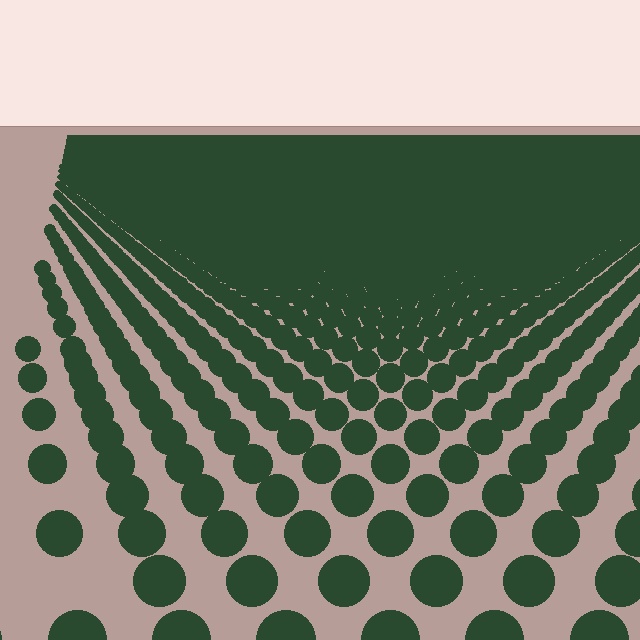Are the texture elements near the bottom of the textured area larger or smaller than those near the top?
Larger. Near the bottom, elements are closer to the viewer and appear at a bigger on-screen size.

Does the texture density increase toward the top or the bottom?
Density increases toward the top.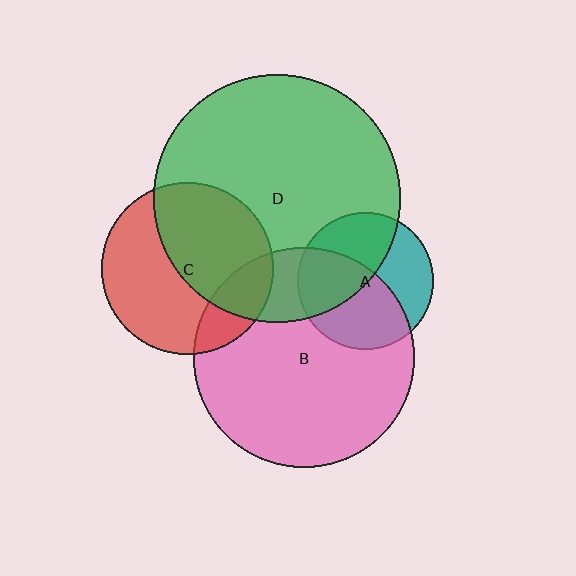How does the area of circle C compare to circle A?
Approximately 1.6 times.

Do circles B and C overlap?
Yes.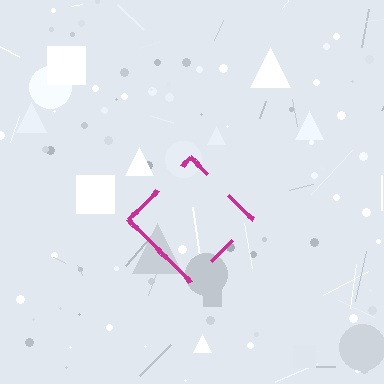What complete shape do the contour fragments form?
The contour fragments form a diamond.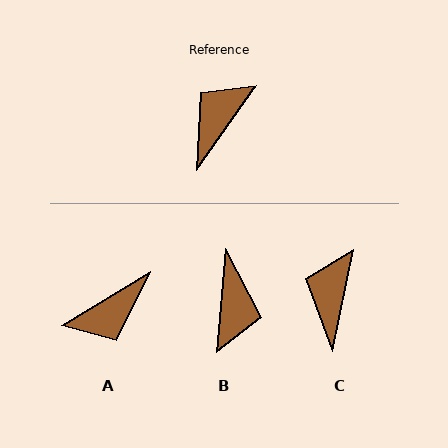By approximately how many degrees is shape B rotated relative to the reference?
Approximately 149 degrees clockwise.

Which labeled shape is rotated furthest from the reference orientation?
A, about 157 degrees away.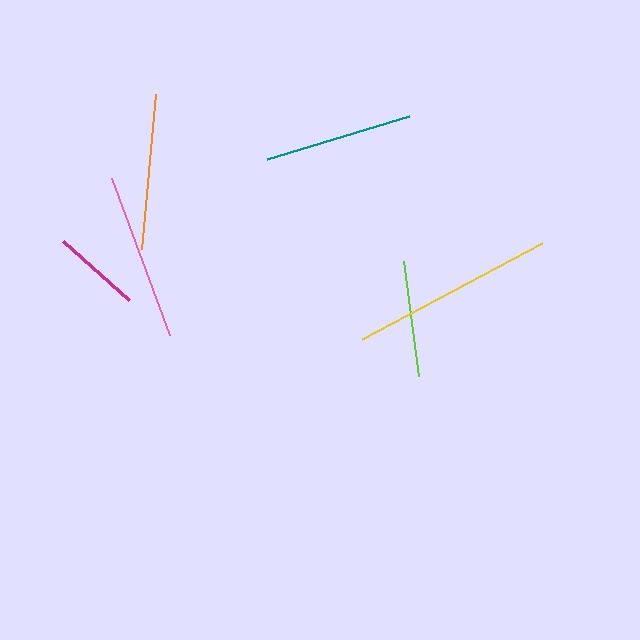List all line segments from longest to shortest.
From longest to shortest: yellow, pink, orange, teal, lime, magenta.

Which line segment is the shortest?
The magenta line is the shortest at approximately 88 pixels.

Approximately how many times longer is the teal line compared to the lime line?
The teal line is approximately 1.3 times the length of the lime line.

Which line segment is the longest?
The yellow line is the longest at approximately 204 pixels.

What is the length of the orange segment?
The orange segment is approximately 156 pixels long.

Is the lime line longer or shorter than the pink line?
The pink line is longer than the lime line.